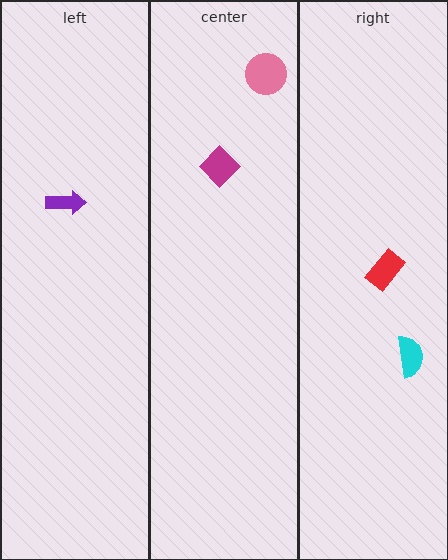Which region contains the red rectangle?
The right region.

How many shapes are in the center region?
2.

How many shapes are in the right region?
2.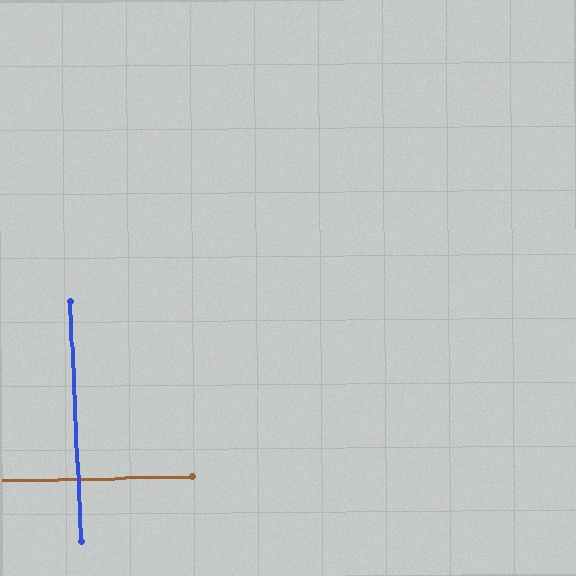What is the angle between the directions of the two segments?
Approximately 89 degrees.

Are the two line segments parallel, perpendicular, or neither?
Perpendicular — they meet at approximately 89°.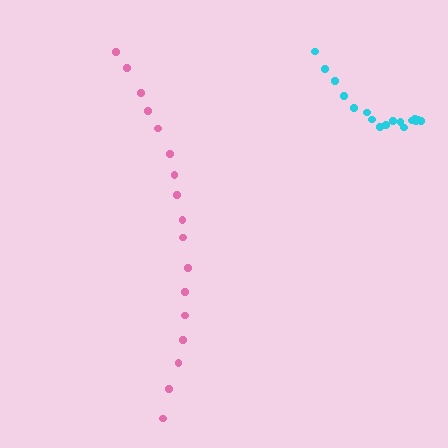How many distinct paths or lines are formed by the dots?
There are 2 distinct paths.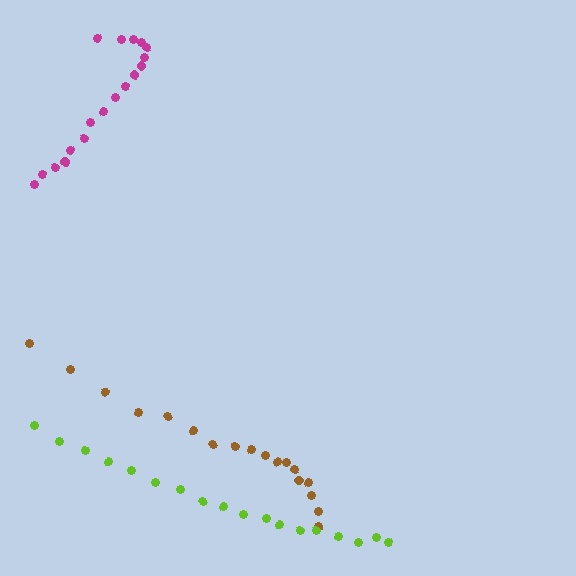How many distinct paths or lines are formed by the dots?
There are 3 distinct paths.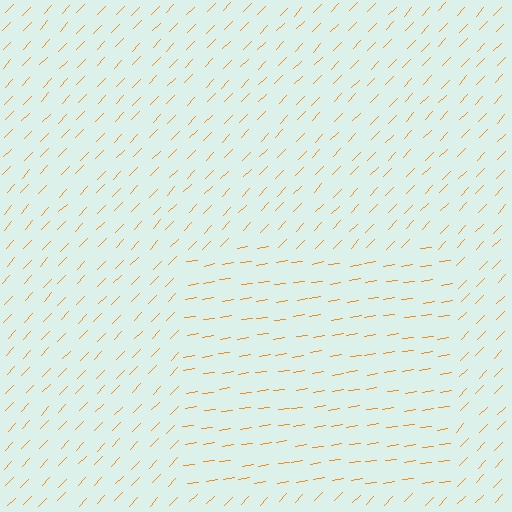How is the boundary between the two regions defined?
The boundary is defined purely by a change in line orientation (approximately 38 degrees difference). All lines are the same color and thickness.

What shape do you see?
I see a rectangle.